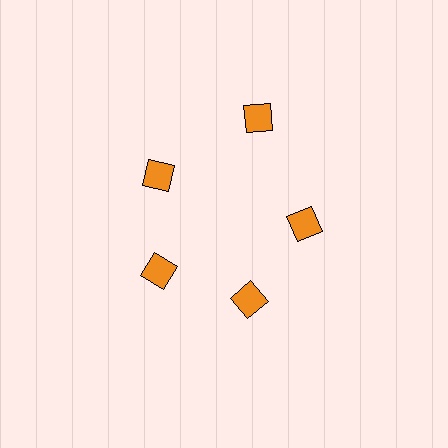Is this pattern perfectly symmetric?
No. The 5 orange diamonds are arranged in a ring, but one element near the 1 o'clock position is pushed outward from the center, breaking the 5-fold rotational symmetry.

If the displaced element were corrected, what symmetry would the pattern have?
It would have 5-fold rotational symmetry — the pattern would map onto itself every 72 degrees.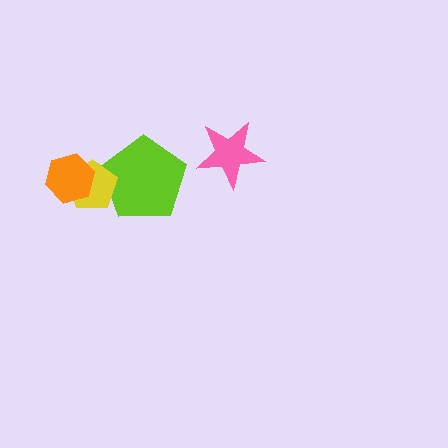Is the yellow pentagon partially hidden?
Yes, it is partially covered by another shape.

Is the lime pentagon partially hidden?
Yes, it is partially covered by another shape.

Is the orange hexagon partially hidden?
No, no other shape covers it.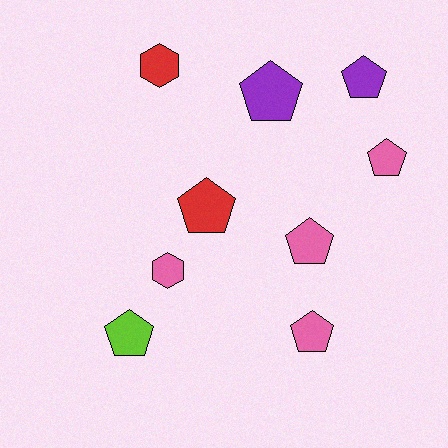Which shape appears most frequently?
Pentagon, with 7 objects.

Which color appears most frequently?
Pink, with 4 objects.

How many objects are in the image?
There are 9 objects.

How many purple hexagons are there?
There are no purple hexagons.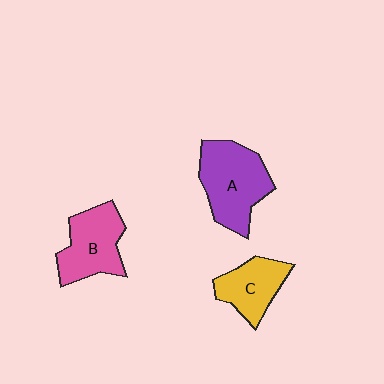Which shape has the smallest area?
Shape C (yellow).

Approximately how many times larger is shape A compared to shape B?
Approximately 1.2 times.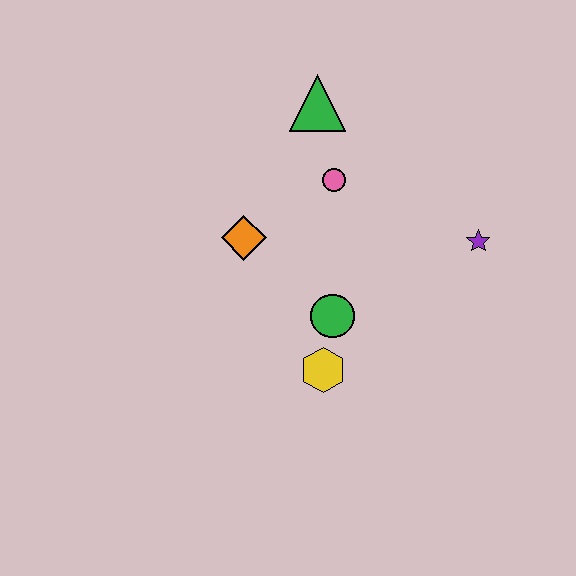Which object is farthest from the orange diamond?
The purple star is farthest from the orange diamond.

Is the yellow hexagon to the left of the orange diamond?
No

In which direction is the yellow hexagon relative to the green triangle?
The yellow hexagon is below the green triangle.